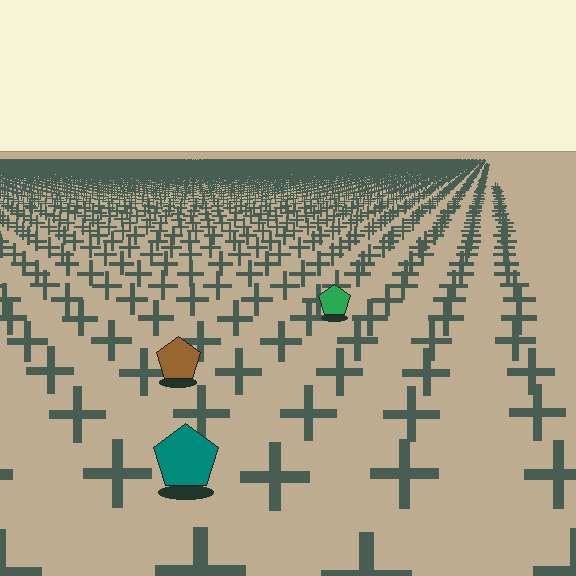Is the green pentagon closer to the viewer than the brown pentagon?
No. The brown pentagon is closer — you can tell from the texture gradient: the ground texture is coarser near it.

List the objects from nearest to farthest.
From nearest to farthest: the teal pentagon, the brown pentagon, the green pentagon.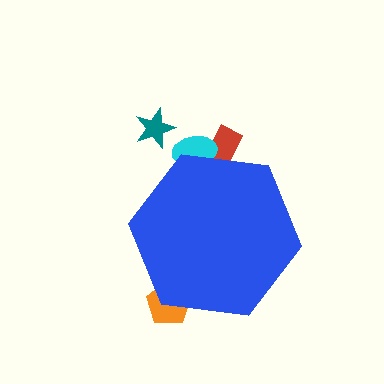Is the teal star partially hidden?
No, the teal star is fully visible.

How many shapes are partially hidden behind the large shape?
3 shapes are partially hidden.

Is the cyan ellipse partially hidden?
Yes, the cyan ellipse is partially hidden behind the blue hexagon.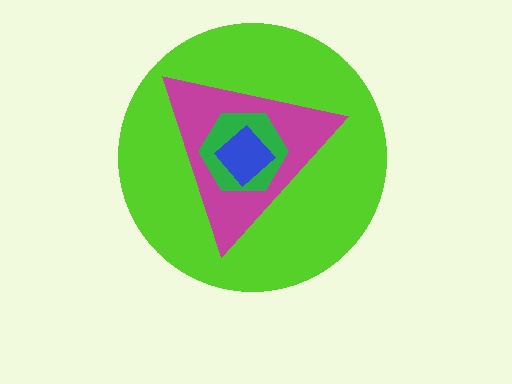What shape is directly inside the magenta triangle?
The green hexagon.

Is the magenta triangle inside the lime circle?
Yes.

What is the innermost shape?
The blue diamond.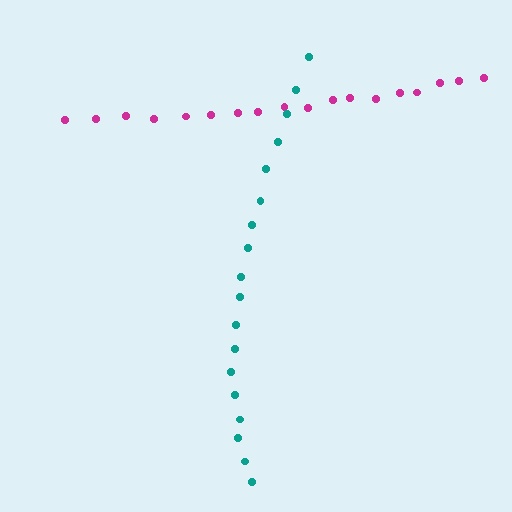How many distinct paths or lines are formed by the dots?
There are 2 distinct paths.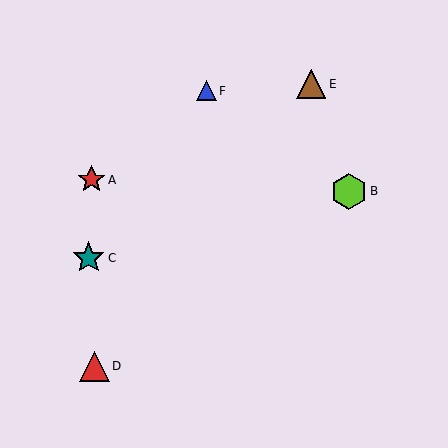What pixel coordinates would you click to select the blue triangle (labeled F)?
Click at (206, 91) to select the blue triangle F.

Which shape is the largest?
The lime hexagon (labeled B) is the largest.